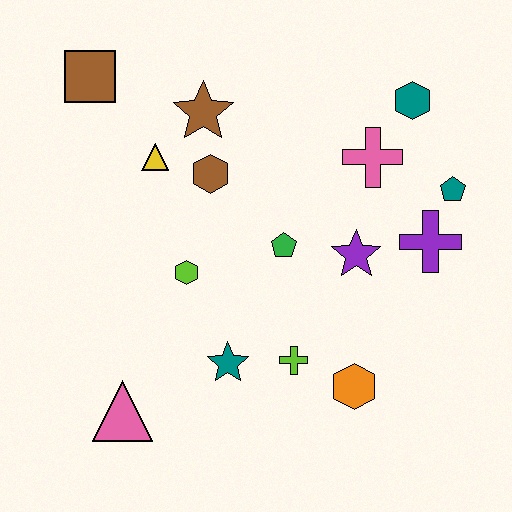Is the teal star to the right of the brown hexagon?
Yes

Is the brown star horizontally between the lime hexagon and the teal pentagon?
Yes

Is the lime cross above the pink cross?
No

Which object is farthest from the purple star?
The brown square is farthest from the purple star.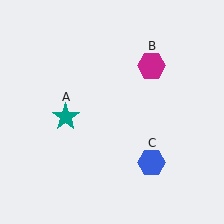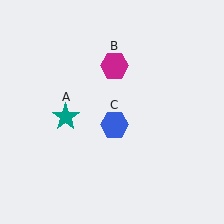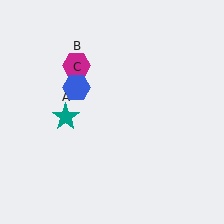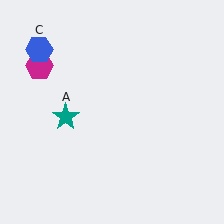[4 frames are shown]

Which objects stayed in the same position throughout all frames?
Teal star (object A) remained stationary.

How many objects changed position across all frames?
2 objects changed position: magenta hexagon (object B), blue hexagon (object C).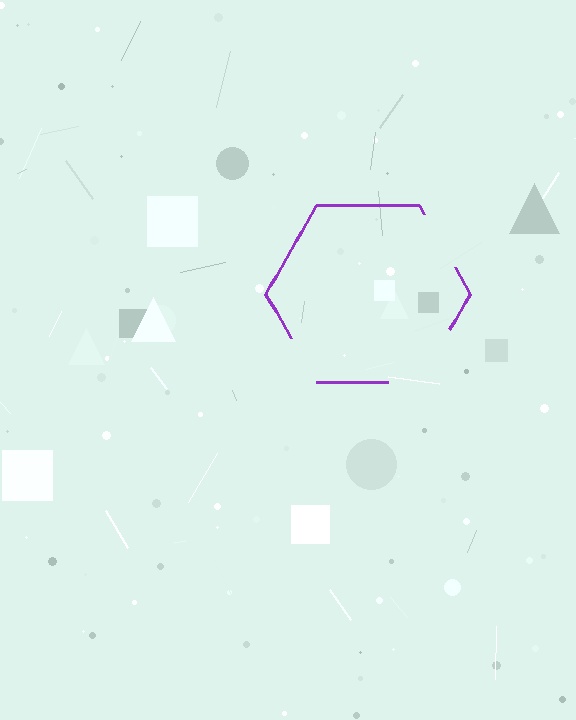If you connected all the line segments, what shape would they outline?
They would outline a hexagon.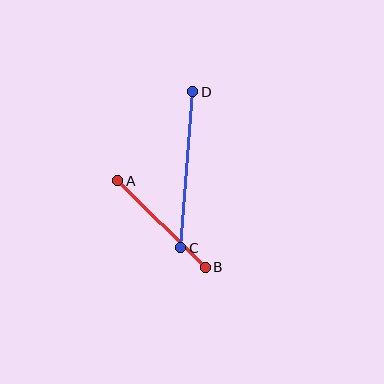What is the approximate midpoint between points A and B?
The midpoint is at approximately (162, 224) pixels.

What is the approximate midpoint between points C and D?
The midpoint is at approximately (187, 170) pixels.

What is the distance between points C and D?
The distance is approximately 157 pixels.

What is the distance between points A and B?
The distance is approximately 123 pixels.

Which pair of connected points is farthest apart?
Points C and D are farthest apart.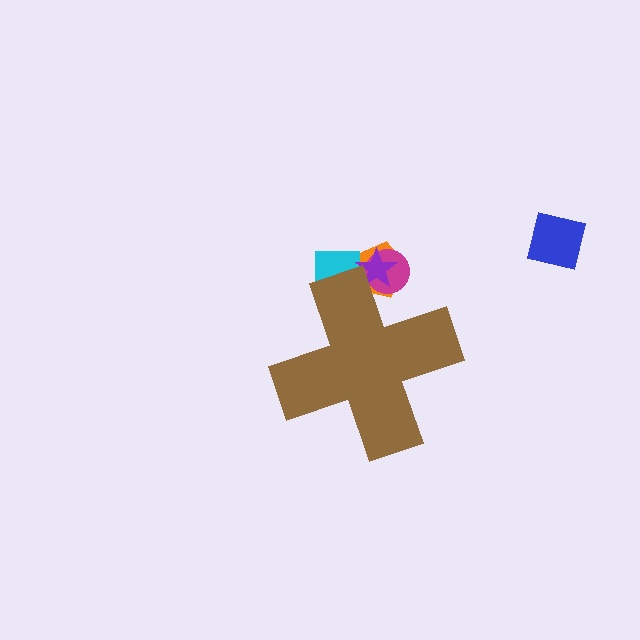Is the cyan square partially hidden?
Yes, the cyan square is partially hidden behind the brown cross.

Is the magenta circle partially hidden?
Yes, the magenta circle is partially hidden behind the brown cross.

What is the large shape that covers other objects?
A brown cross.